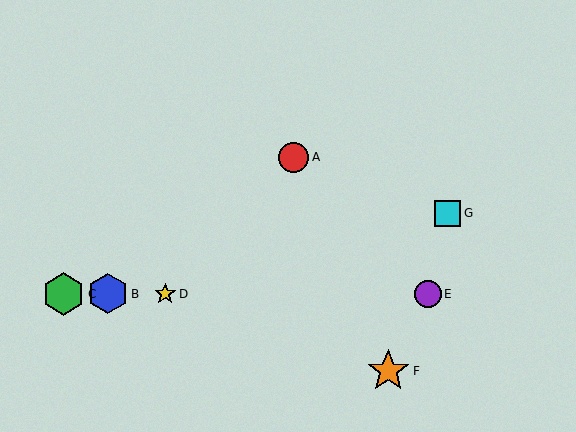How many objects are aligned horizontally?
4 objects (B, C, D, E) are aligned horizontally.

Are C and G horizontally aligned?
No, C is at y≈294 and G is at y≈213.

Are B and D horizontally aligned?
Yes, both are at y≈294.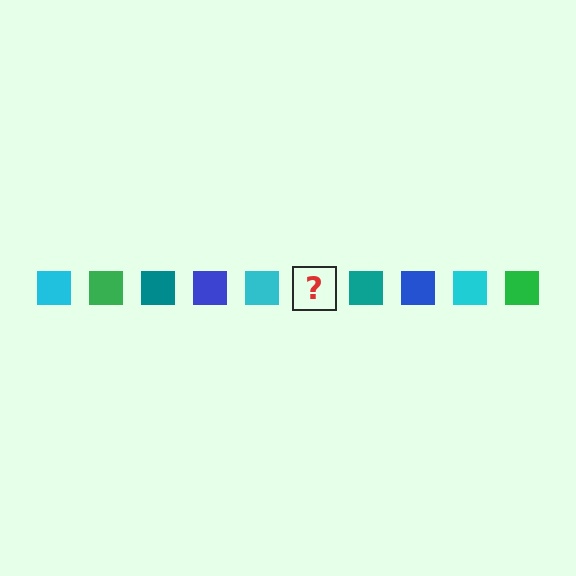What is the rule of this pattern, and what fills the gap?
The rule is that the pattern cycles through cyan, green, teal, blue squares. The gap should be filled with a green square.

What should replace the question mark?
The question mark should be replaced with a green square.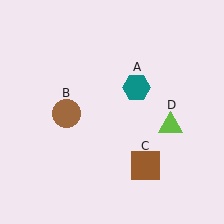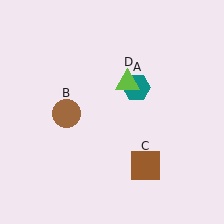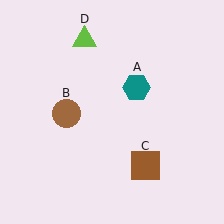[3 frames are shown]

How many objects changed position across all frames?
1 object changed position: lime triangle (object D).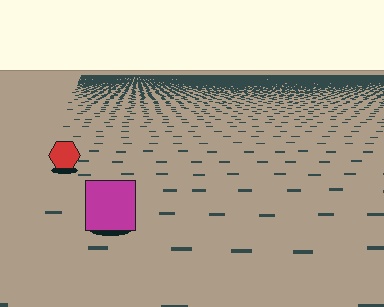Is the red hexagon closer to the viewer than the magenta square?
No. The magenta square is closer — you can tell from the texture gradient: the ground texture is coarser near it.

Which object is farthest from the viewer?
The red hexagon is farthest from the viewer. It appears smaller and the ground texture around it is denser.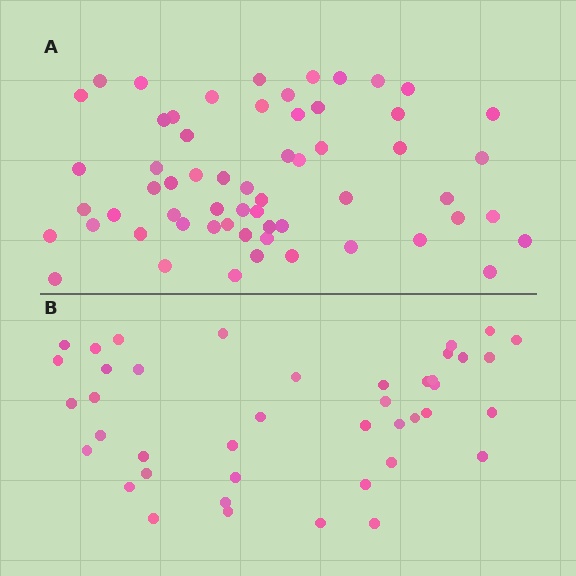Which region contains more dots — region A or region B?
Region A (the top region) has more dots.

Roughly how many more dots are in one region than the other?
Region A has approximately 20 more dots than region B.